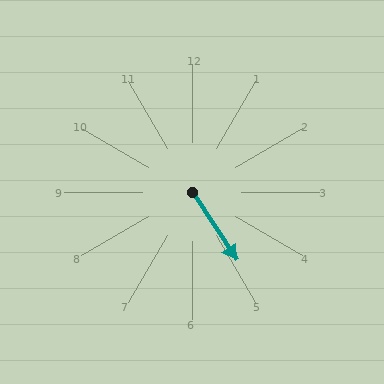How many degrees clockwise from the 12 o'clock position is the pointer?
Approximately 147 degrees.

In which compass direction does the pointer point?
Southeast.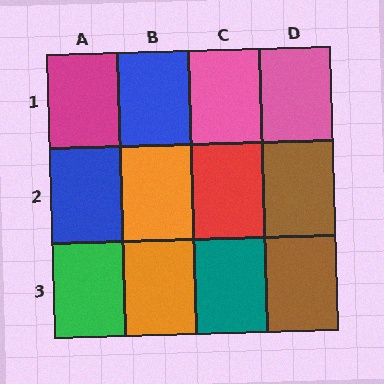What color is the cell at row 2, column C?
Red.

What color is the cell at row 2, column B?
Orange.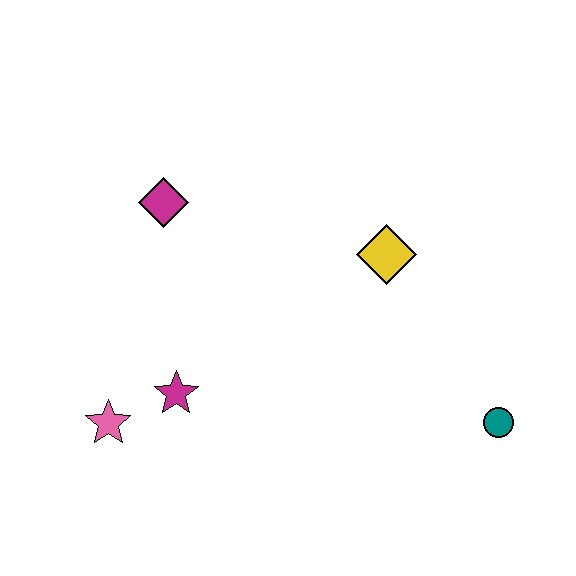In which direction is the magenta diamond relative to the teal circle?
The magenta diamond is to the left of the teal circle.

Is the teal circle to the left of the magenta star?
No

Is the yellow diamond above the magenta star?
Yes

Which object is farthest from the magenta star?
The teal circle is farthest from the magenta star.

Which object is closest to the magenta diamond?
The magenta star is closest to the magenta diamond.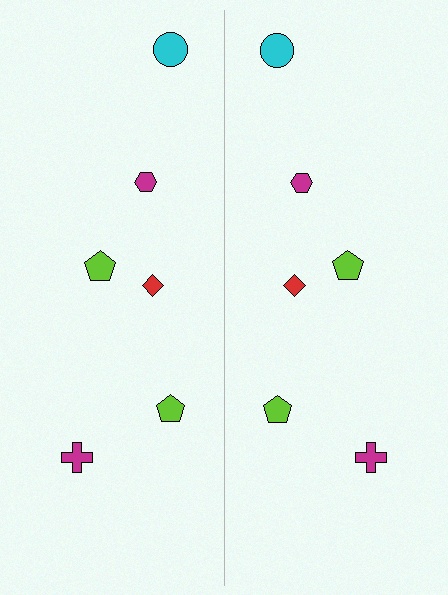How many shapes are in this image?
There are 12 shapes in this image.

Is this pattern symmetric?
Yes, this pattern has bilateral (reflection) symmetry.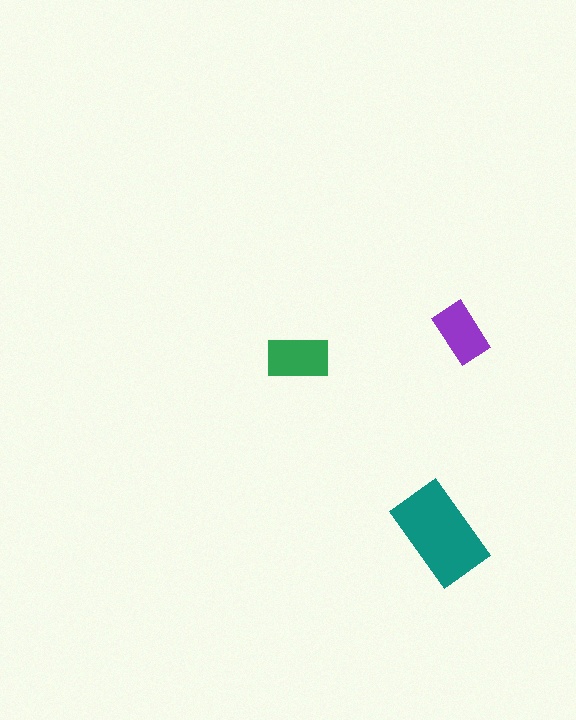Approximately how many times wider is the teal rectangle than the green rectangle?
About 1.5 times wider.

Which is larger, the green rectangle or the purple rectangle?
The green one.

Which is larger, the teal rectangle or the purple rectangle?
The teal one.